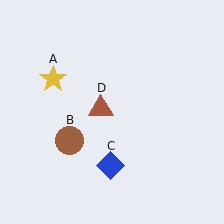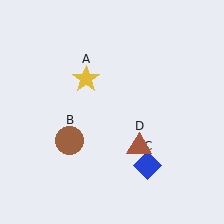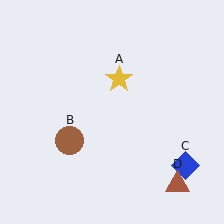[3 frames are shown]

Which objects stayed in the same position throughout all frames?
Brown circle (object B) remained stationary.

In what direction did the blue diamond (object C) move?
The blue diamond (object C) moved right.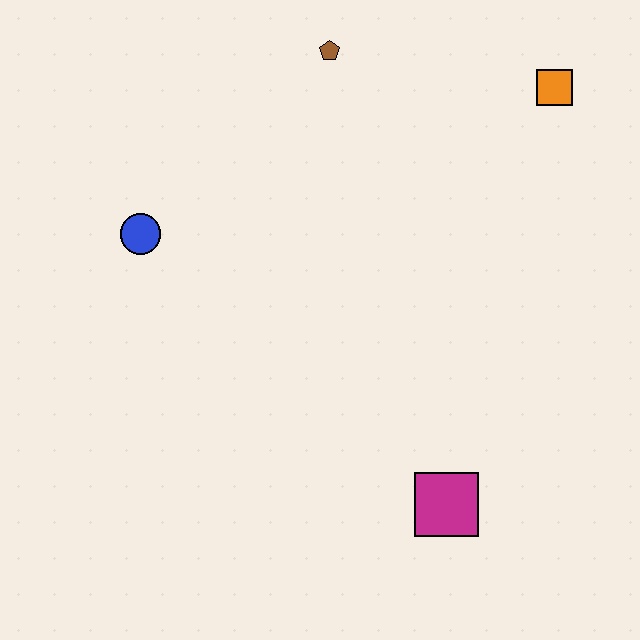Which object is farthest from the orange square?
The blue circle is farthest from the orange square.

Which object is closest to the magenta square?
The blue circle is closest to the magenta square.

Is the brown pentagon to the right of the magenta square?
No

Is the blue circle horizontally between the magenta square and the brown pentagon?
No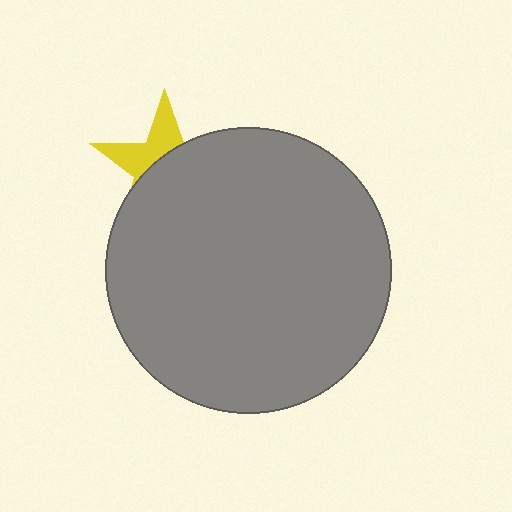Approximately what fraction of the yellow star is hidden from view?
Roughly 64% of the yellow star is hidden behind the gray circle.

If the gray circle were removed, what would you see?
You would see the complete yellow star.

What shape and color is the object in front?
The object in front is a gray circle.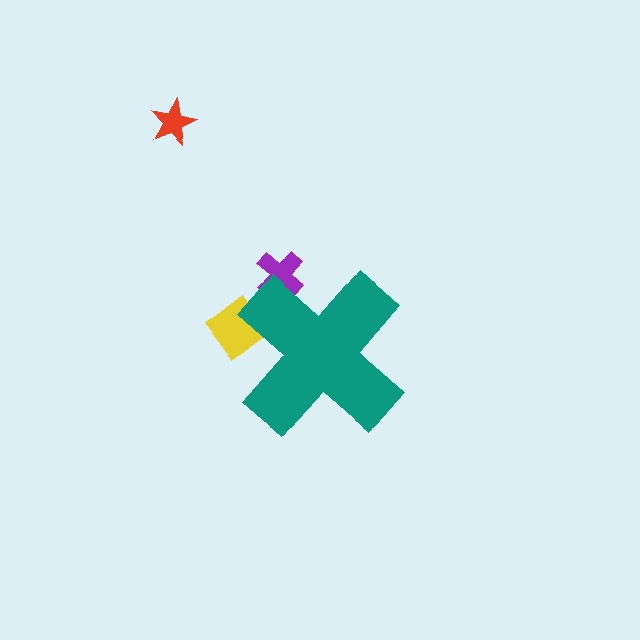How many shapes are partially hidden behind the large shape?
2 shapes are partially hidden.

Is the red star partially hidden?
No, the red star is fully visible.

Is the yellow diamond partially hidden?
Yes, the yellow diamond is partially hidden behind the teal cross.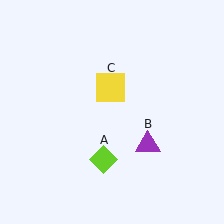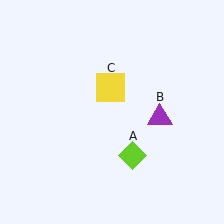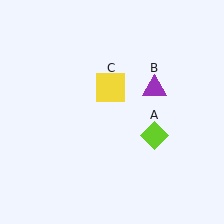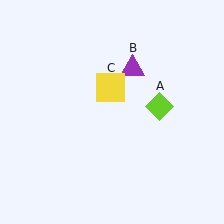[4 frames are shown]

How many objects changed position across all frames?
2 objects changed position: lime diamond (object A), purple triangle (object B).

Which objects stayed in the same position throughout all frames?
Yellow square (object C) remained stationary.